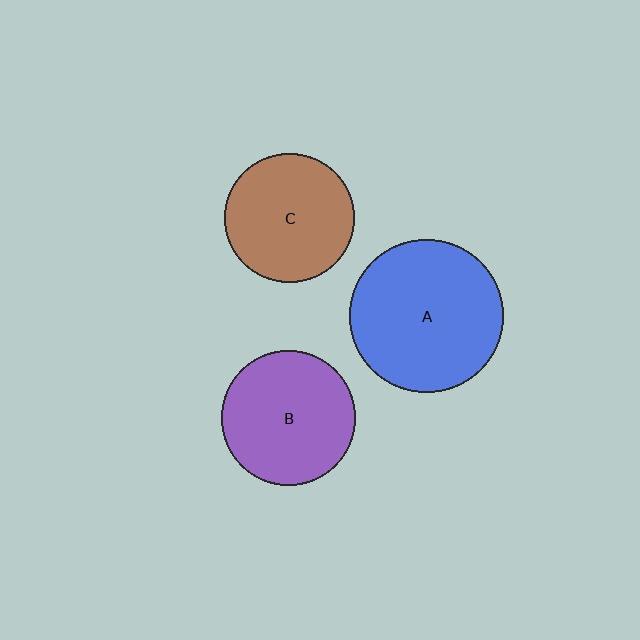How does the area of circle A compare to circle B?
Approximately 1.3 times.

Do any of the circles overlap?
No, none of the circles overlap.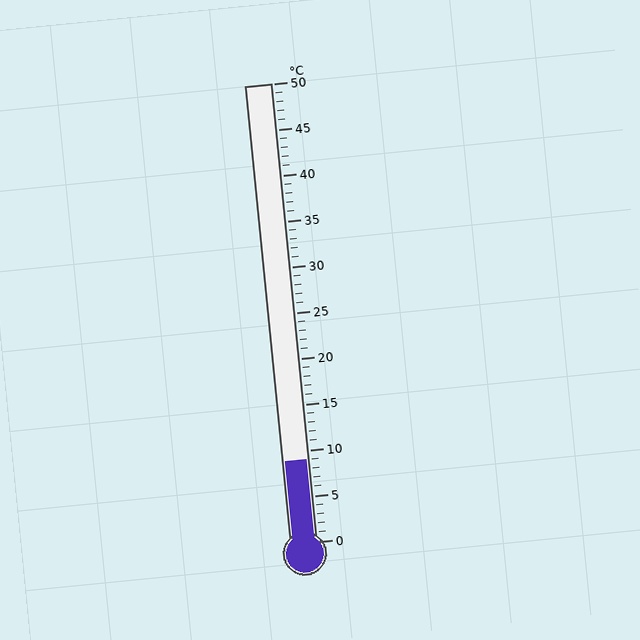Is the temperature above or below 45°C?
The temperature is below 45°C.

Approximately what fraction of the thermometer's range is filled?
The thermometer is filled to approximately 20% of its range.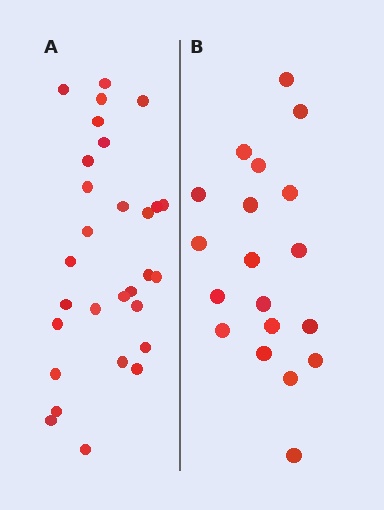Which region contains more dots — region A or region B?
Region A (the left region) has more dots.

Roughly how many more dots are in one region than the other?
Region A has roughly 10 or so more dots than region B.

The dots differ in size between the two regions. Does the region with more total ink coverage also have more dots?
No. Region B has more total ink coverage because its dots are larger, but region A actually contains more individual dots. Total area can be misleading — the number of items is what matters here.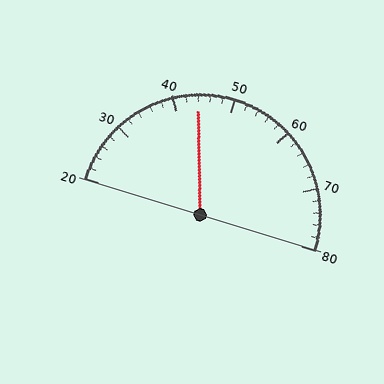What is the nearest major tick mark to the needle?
The nearest major tick mark is 40.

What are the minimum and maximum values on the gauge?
The gauge ranges from 20 to 80.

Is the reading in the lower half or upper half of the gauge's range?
The reading is in the lower half of the range (20 to 80).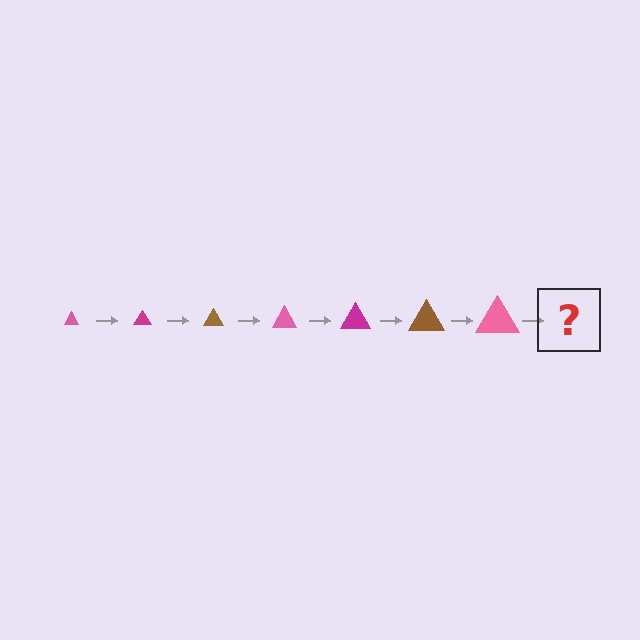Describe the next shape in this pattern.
It should be a magenta triangle, larger than the previous one.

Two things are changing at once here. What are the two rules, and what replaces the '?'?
The two rules are that the triangle grows larger each step and the color cycles through pink, magenta, and brown. The '?' should be a magenta triangle, larger than the previous one.